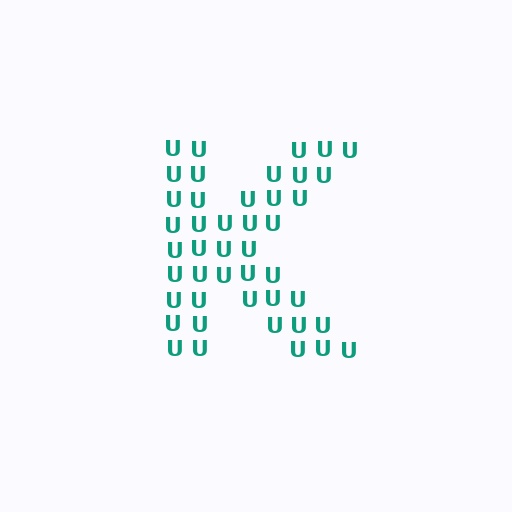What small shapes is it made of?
It is made of small letter U's.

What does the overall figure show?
The overall figure shows the letter K.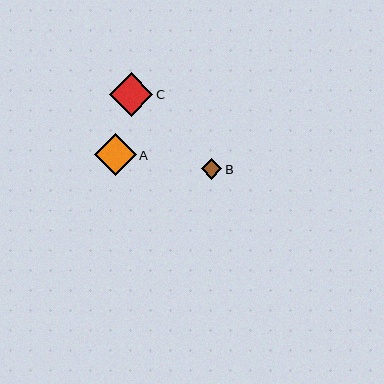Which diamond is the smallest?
Diamond B is the smallest with a size of approximately 20 pixels.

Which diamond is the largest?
Diamond C is the largest with a size of approximately 44 pixels.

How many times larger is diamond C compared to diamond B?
Diamond C is approximately 2.1 times the size of diamond B.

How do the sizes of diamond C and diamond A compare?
Diamond C and diamond A are approximately the same size.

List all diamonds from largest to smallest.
From largest to smallest: C, A, B.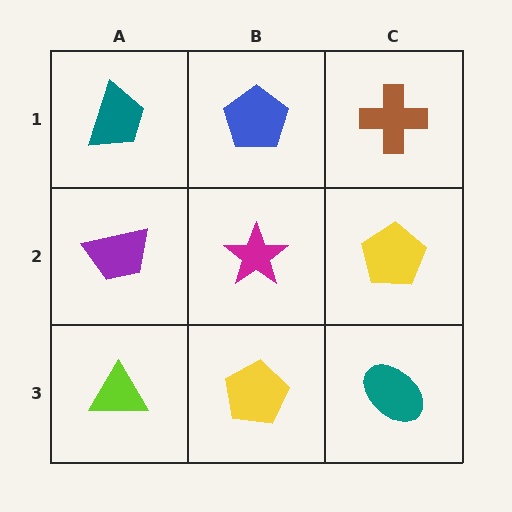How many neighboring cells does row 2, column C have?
3.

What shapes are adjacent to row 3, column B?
A magenta star (row 2, column B), a lime triangle (row 3, column A), a teal ellipse (row 3, column C).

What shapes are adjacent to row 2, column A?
A teal trapezoid (row 1, column A), a lime triangle (row 3, column A), a magenta star (row 2, column B).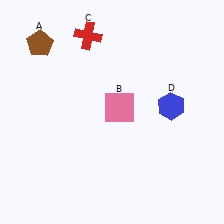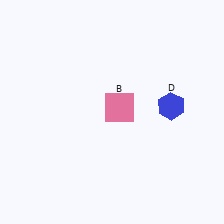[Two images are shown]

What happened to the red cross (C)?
The red cross (C) was removed in Image 2. It was in the top-left area of Image 1.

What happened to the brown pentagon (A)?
The brown pentagon (A) was removed in Image 2. It was in the top-left area of Image 1.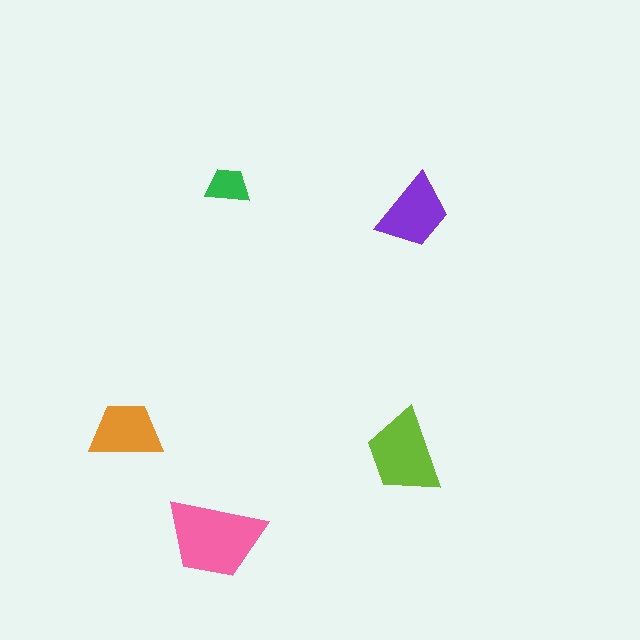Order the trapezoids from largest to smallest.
the pink one, the lime one, the purple one, the orange one, the green one.